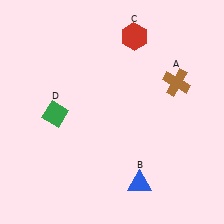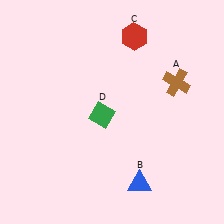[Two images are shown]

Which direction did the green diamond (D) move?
The green diamond (D) moved right.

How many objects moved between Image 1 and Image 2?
1 object moved between the two images.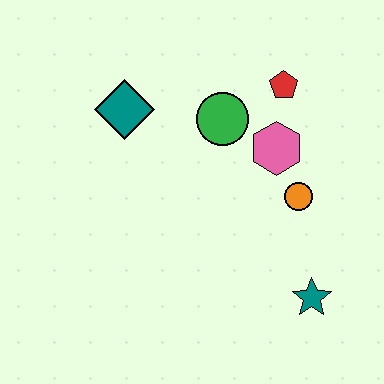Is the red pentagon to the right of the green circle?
Yes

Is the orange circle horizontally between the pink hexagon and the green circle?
No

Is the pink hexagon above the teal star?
Yes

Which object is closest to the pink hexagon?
The orange circle is closest to the pink hexagon.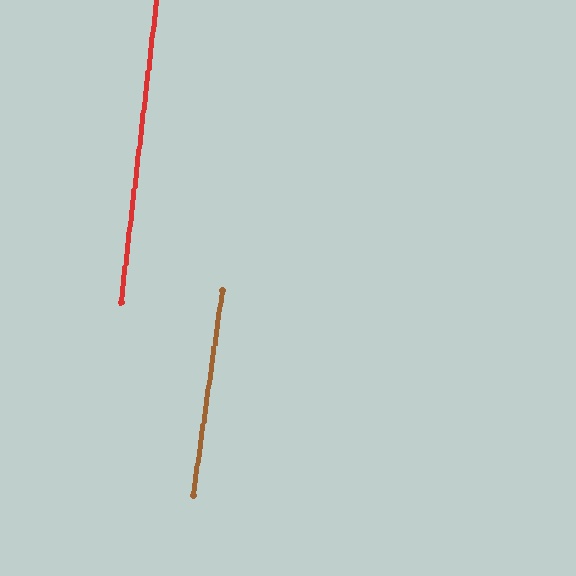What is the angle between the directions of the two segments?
Approximately 1 degree.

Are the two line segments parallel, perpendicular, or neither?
Parallel — their directions differ by only 1.4°.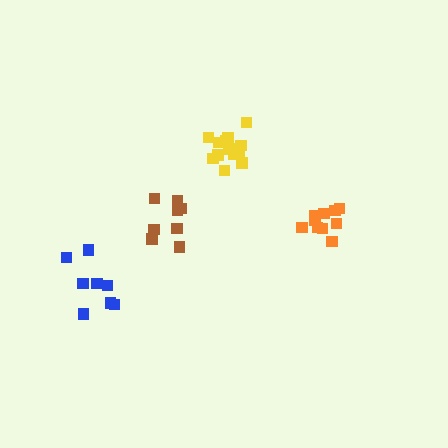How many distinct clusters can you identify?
There are 4 distinct clusters.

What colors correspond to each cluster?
The clusters are colored: orange, blue, brown, yellow.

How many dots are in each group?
Group 1: 10 dots, Group 2: 8 dots, Group 3: 8 dots, Group 4: 14 dots (40 total).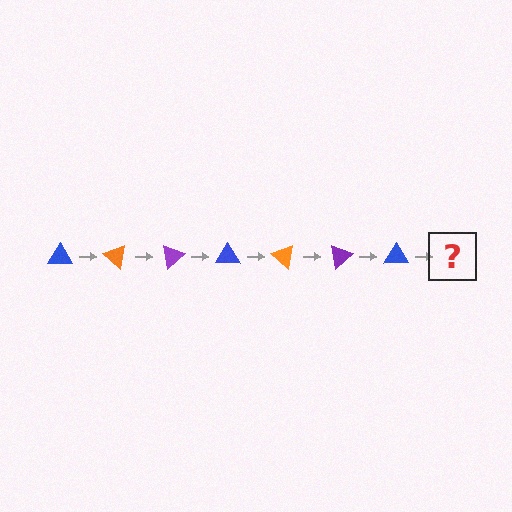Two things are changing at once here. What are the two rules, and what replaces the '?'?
The two rules are that it rotates 40 degrees each step and the color cycles through blue, orange, and purple. The '?' should be an orange triangle, rotated 280 degrees from the start.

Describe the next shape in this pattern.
It should be an orange triangle, rotated 280 degrees from the start.